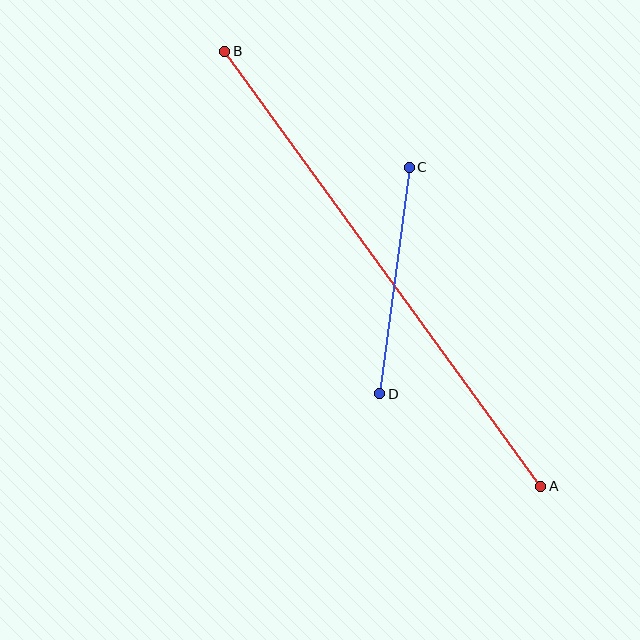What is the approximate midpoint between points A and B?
The midpoint is at approximately (383, 269) pixels.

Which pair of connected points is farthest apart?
Points A and B are farthest apart.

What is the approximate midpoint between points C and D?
The midpoint is at approximately (394, 280) pixels.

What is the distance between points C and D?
The distance is approximately 228 pixels.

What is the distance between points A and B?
The distance is approximately 538 pixels.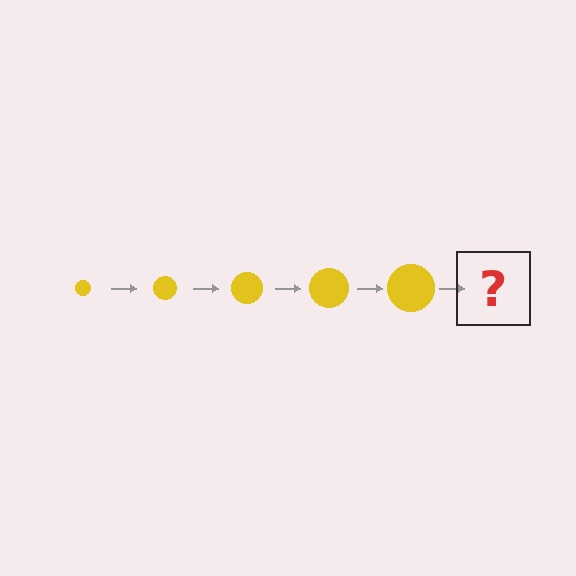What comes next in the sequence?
The next element should be a yellow circle, larger than the previous one.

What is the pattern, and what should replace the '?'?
The pattern is that the circle gets progressively larger each step. The '?' should be a yellow circle, larger than the previous one.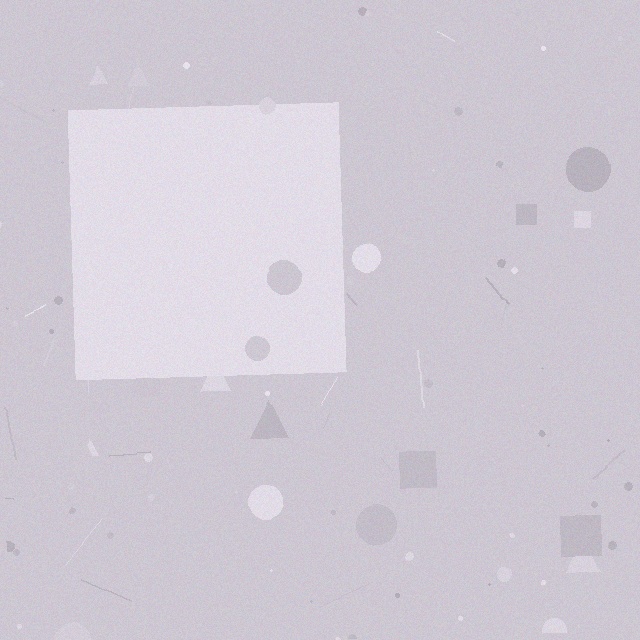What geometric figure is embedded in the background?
A square is embedded in the background.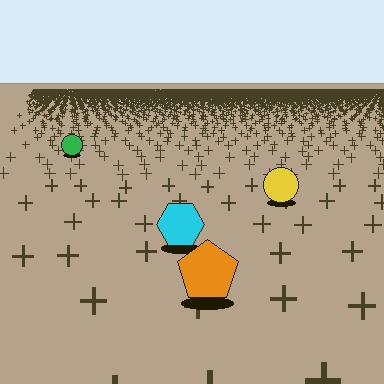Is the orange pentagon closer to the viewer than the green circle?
Yes. The orange pentagon is closer — you can tell from the texture gradient: the ground texture is coarser near it.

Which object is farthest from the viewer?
The green circle is farthest from the viewer. It appears smaller and the ground texture around it is denser.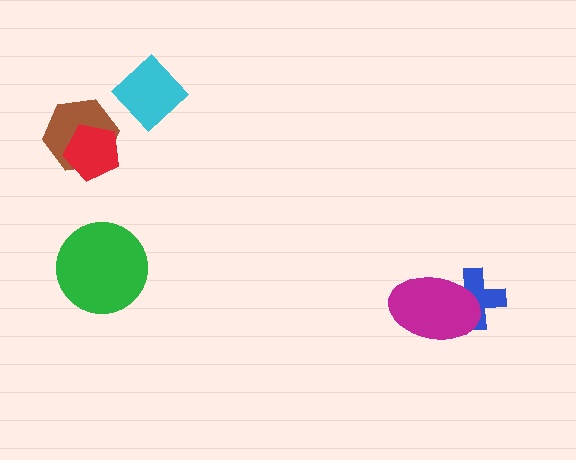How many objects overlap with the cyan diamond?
0 objects overlap with the cyan diamond.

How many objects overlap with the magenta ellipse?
1 object overlaps with the magenta ellipse.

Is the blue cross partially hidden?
Yes, it is partially covered by another shape.